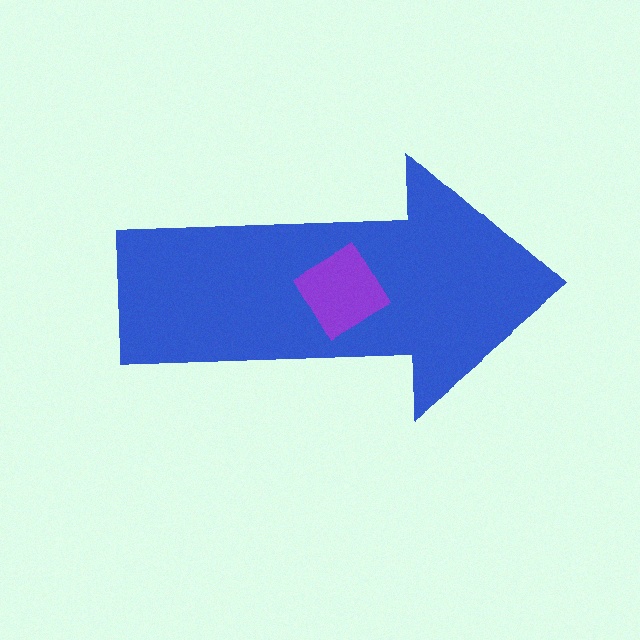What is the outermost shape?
The blue arrow.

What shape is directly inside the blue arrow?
The purple diamond.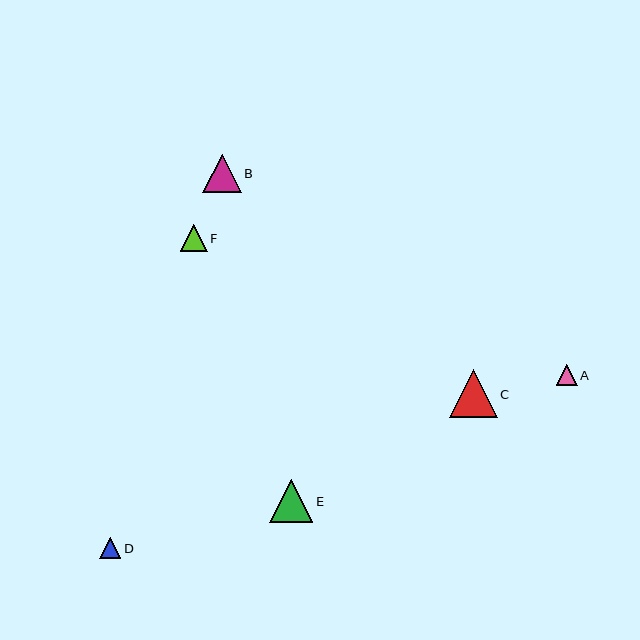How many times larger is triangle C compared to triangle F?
Triangle C is approximately 1.8 times the size of triangle F.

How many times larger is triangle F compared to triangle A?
Triangle F is approximately 1.3 times the size of triangle A.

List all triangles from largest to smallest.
From largest to smallest: C, E, B, F, A, D.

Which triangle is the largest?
Triangle C is the largest with a size of approximately 48 pixels.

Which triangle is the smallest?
Triangle D is the smallest with a size of approximately 21 pixels.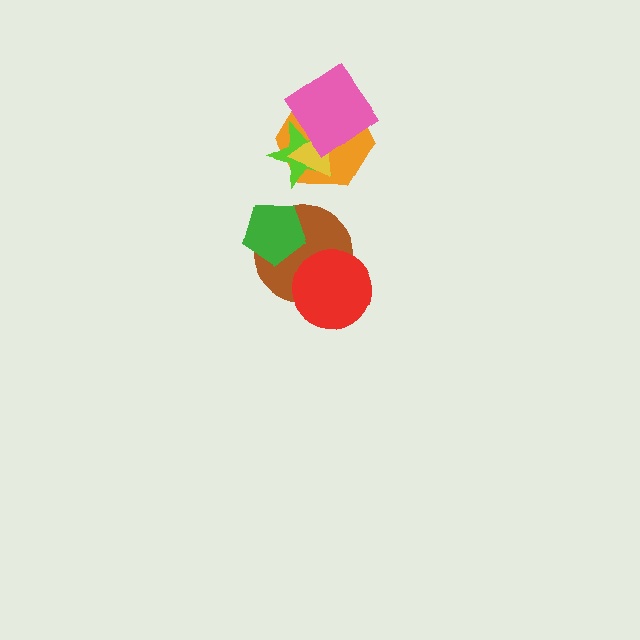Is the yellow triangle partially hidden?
Yes, it is partially covered by another shape.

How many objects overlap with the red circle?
1 object overlaps with the red circle.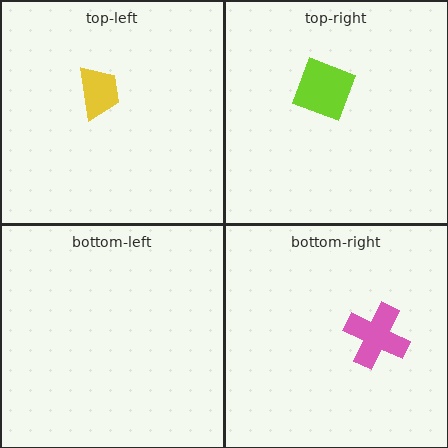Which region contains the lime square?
The top-right region.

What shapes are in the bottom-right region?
The pink cross.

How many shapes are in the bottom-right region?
1.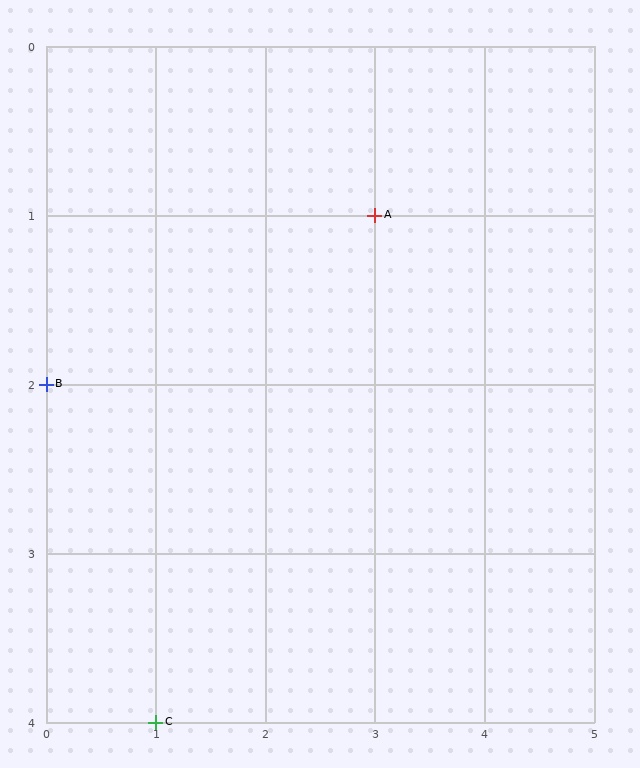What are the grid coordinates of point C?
Point C is at grid coordinates (1, 4).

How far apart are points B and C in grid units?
Points B and C are 1 column and 2 rows apart (about 2.2 grid units diagonally).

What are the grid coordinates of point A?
Point A is at grid coordinates (3, 1).